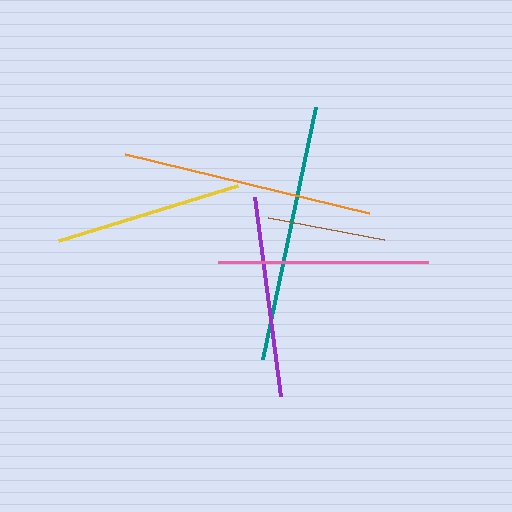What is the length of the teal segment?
The teal segment is approximately 257 pixels long.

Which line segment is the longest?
The teal line is the longest at approximately 257 pixels.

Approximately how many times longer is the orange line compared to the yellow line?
The orange line is approximately 1.3 times the length of the yellow line.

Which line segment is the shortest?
The brown line is the shortest at approximately 118 pixels.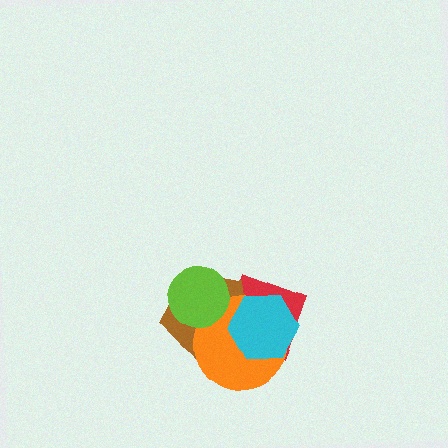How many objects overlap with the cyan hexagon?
3 objects overlap with the cyan hexagon.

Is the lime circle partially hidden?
No, no other shape covers it.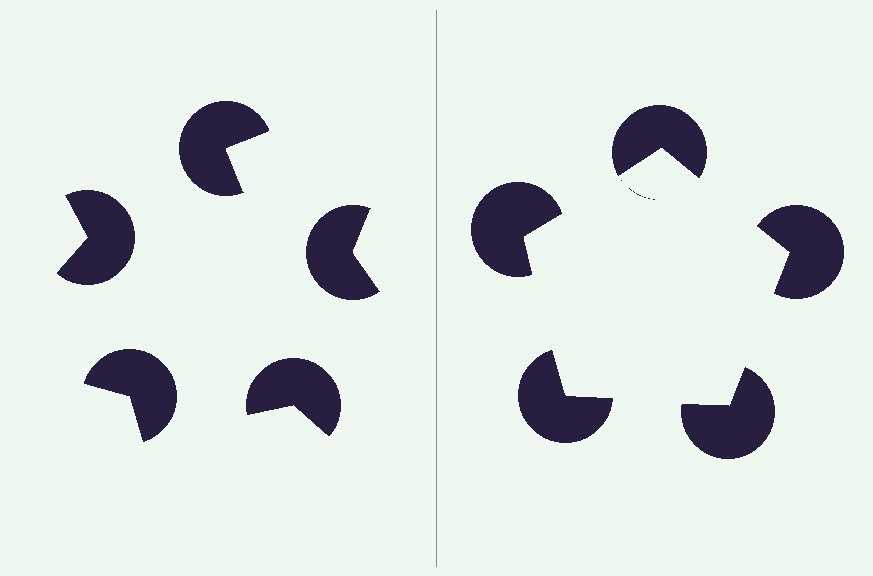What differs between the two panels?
The pac-man discs are positioned identically on both sides; only the wedge orientations differ. On the right they align to a pentagon; on the left they are misaligned.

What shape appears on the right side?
An illusory pentagon.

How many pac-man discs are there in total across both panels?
10 — 5 on each side.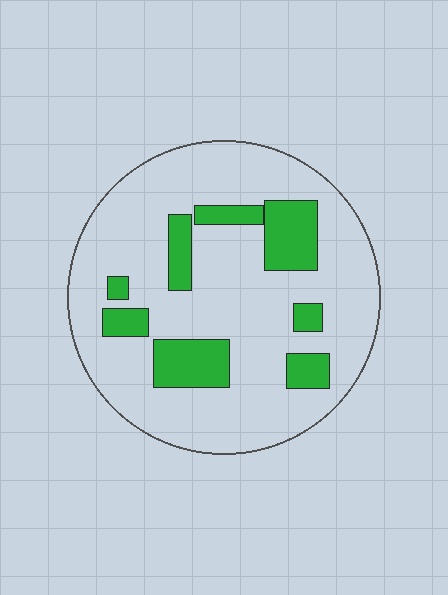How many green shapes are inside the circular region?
8.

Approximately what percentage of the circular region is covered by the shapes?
Approximately 20%.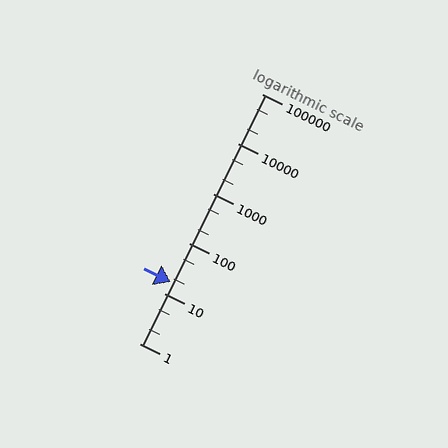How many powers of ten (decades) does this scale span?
The scale spans 5 decades, from 1 to 100000.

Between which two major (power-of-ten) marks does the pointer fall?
The pointer is between 10 and 100.